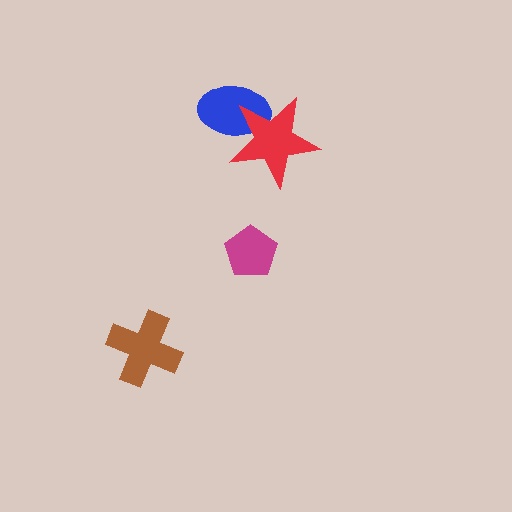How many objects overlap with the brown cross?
0 objects overlap with the brown cross.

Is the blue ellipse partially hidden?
Yes, it is partially covered by another shape.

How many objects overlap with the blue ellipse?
1 object overlaps with the blue ellipse.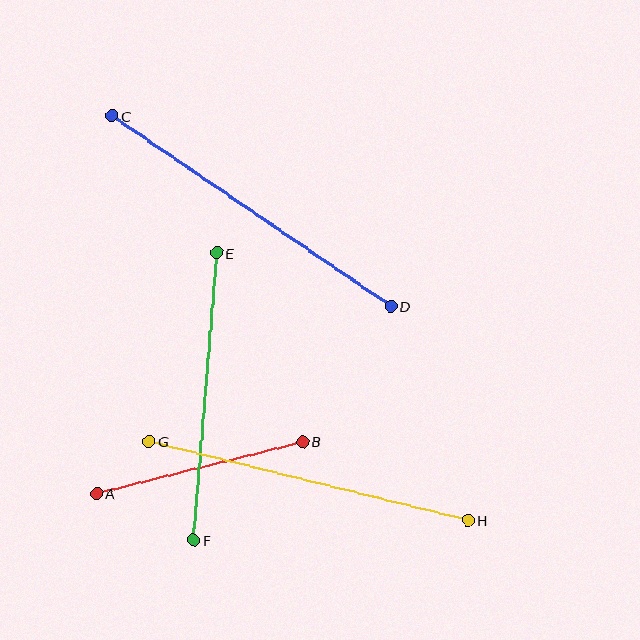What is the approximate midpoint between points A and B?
The midpoint is at approximately (200, 468) pixels.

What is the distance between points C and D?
The distance is approximately 338 pixels.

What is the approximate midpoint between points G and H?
The midpoint is at approximately (309, 481) pixels.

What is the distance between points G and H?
The distance is approximately 329 pixels.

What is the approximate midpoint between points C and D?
The midpoint is at approximately (251, 211) pixels.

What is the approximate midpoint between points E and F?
The midpoint is at approximately (205, 397) pixels.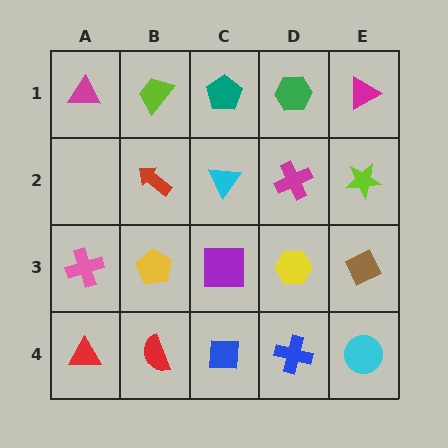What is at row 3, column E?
A brown diamond.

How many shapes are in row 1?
5 shapes.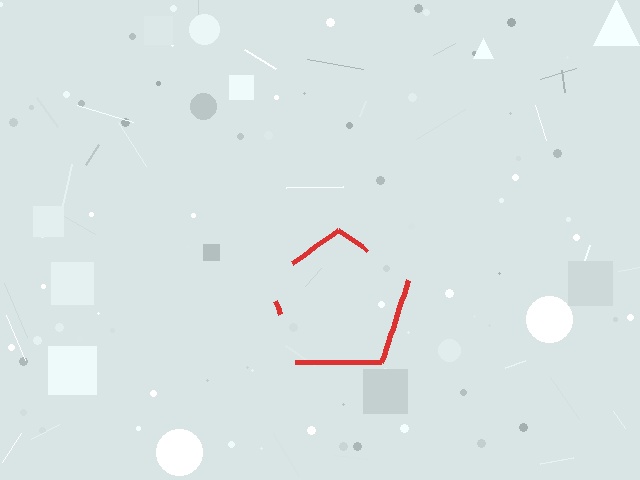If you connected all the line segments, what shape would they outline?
They would outline a pentagon.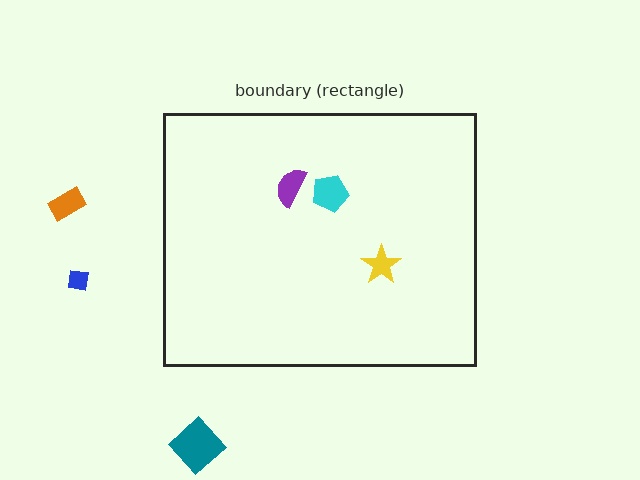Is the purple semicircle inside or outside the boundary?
Inside.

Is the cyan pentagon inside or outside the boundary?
Inside.